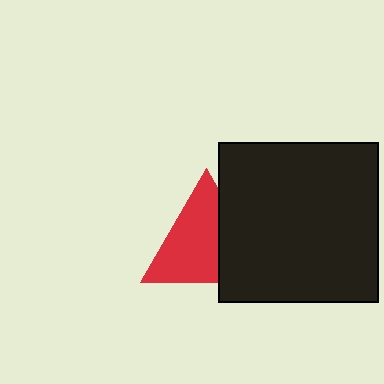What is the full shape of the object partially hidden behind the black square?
The partially hidden object is a red triangle.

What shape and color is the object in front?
The object in front is a black square.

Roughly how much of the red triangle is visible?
Most of it is visible (roughly 66%).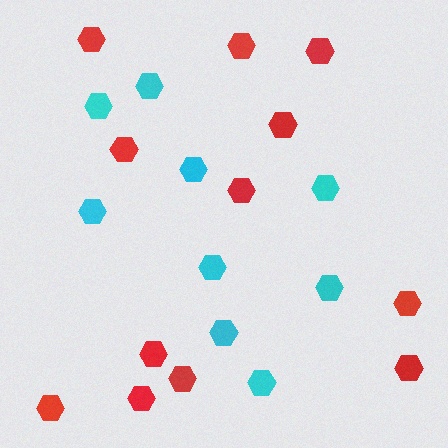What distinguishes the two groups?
There are 2 groups: one group of cyan hexagons (9) and one group of red hexagons (12).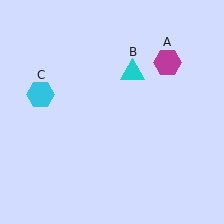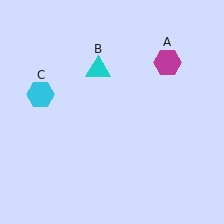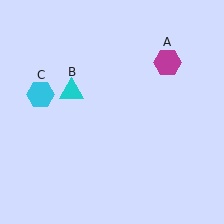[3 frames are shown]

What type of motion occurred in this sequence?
The cyan triangle (object B) rotated counterclockwise around the center of the scene.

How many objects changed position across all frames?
1 object changed position: cyan triangle (object B).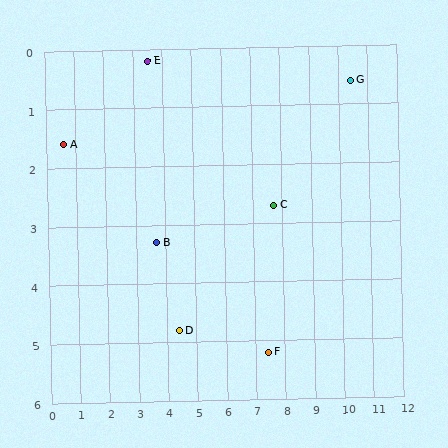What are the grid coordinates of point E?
Point E is at approximately (3.5, 0.2).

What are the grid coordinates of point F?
Point F is at approximately (7.4, 5.2).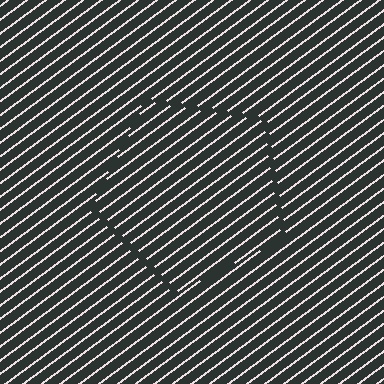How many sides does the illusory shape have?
5 sides — the line-ends trace a pentagon.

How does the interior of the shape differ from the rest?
The interior of the shape contains the same grating, shifted by half a period — the contour is defined by the phase discontinuity where line-ends from the inner and outer gratings abut.